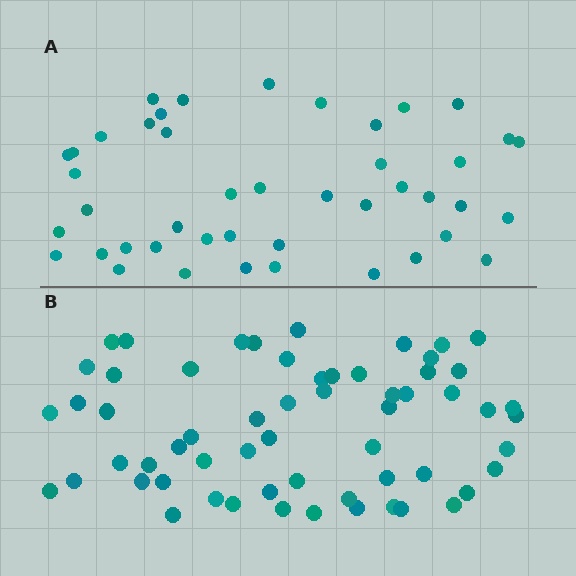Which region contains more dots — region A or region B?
Region B (the bottom region) has more dots.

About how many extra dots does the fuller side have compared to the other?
Region B has approximately 15 more dots than region A.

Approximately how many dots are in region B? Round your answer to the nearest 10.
About 60 dots.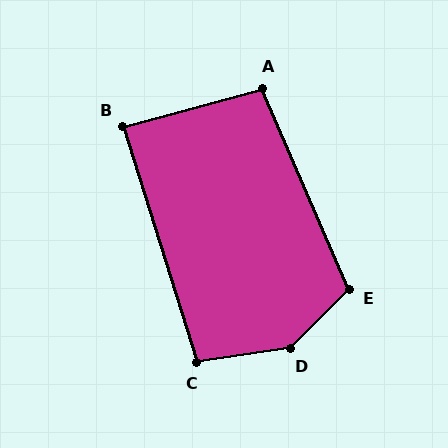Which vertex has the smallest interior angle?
B, at approximately 88 degrees.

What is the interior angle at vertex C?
Approximately 99 degrees (obtuse).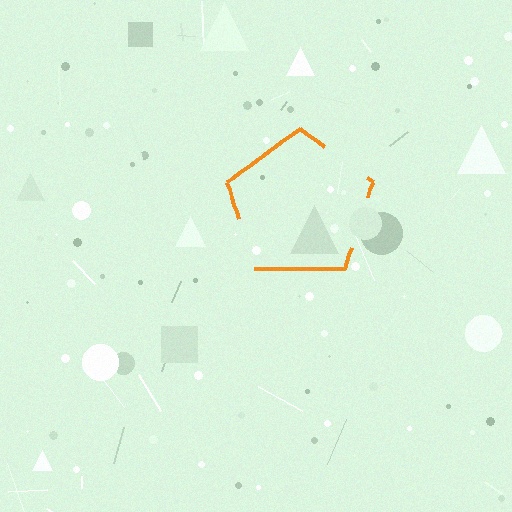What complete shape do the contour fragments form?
The contour fragments form a pentagon.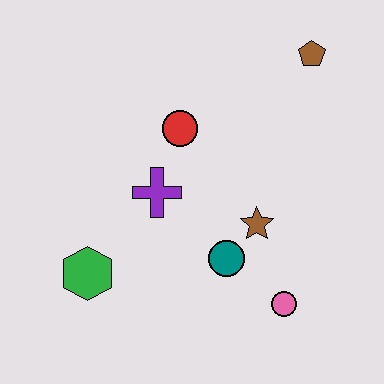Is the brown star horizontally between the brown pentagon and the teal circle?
Yes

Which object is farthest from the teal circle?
The brown pentagon is farthest from the teal circle.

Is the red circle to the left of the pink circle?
Yes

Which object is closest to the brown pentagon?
The red circle is closest to the brown pentagon.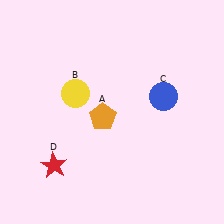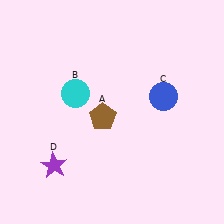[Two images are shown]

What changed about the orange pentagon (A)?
In Image 1, A is orange. In Image 2, it changed to brown.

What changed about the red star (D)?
In Image 1, D is red. In Image 2, it changed to purple.